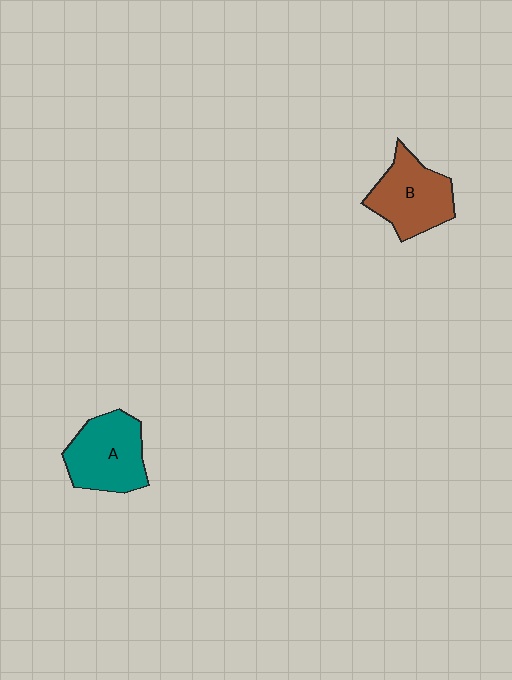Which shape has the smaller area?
Shape B (brown).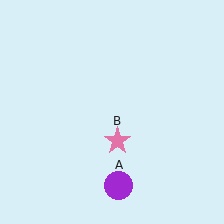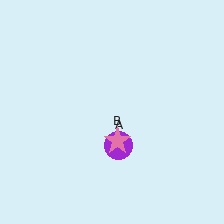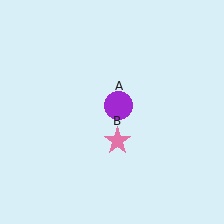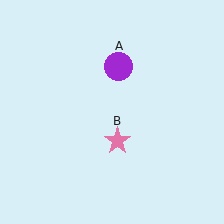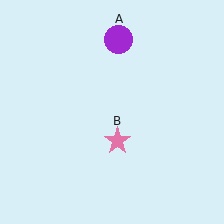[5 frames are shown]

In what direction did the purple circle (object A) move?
The purple circle (object A) moved up.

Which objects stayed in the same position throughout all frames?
Pink star (object B) remained stationary.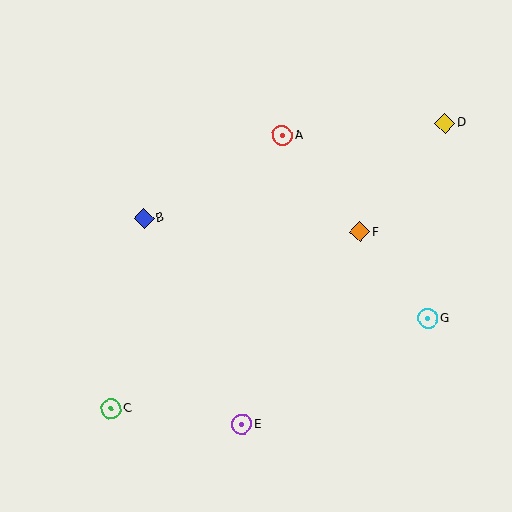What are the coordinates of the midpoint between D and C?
The midpoint between D and C is at (278, 266).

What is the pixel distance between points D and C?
The distance between D and C is 439 pixels.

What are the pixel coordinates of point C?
Point C is at (111, 408).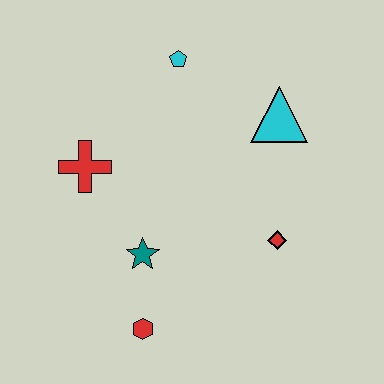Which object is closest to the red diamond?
The cyan triangle is closest to the red diamond.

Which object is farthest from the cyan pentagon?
The red hexagon is farthest from the cyan pentagon.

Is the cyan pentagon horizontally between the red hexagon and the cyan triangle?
Yes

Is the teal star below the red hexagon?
No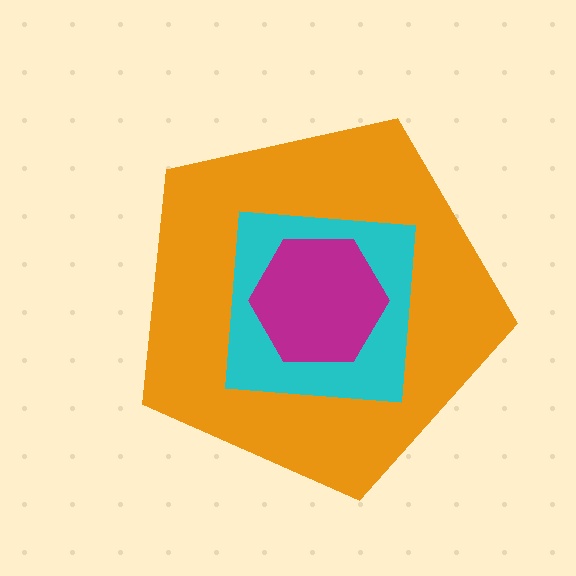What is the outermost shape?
The orange pentagon.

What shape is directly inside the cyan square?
The magenta hexagon.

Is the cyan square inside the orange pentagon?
Yes.